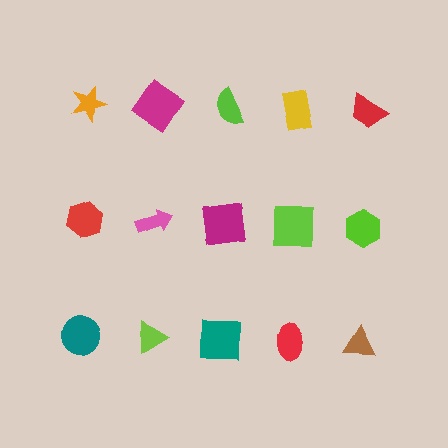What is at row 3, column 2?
A lime triangle.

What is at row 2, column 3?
A magenta square.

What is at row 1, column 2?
A magenta diamond.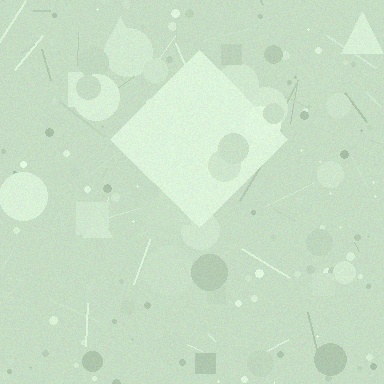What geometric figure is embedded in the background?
A diamond is embedded in the background.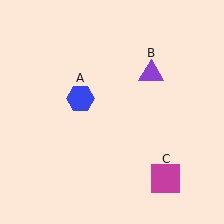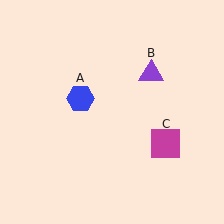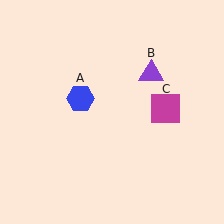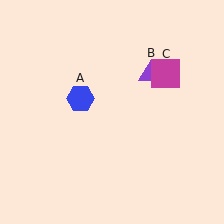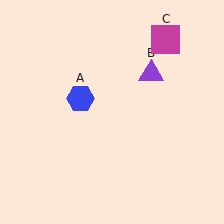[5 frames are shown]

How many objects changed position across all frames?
1 object changed position: magenta square (object C).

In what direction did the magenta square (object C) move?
The magenta square (object C) moved up.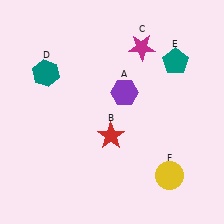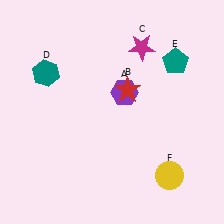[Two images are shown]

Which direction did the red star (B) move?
The red star (B) moved up.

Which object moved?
The red star (B) moved up.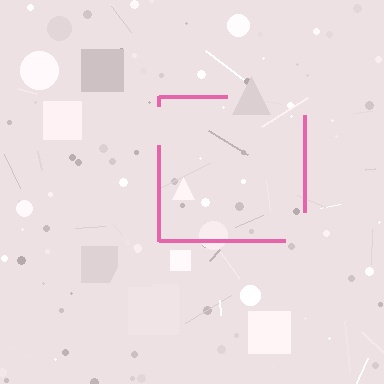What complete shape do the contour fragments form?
The contour fragments form a square.